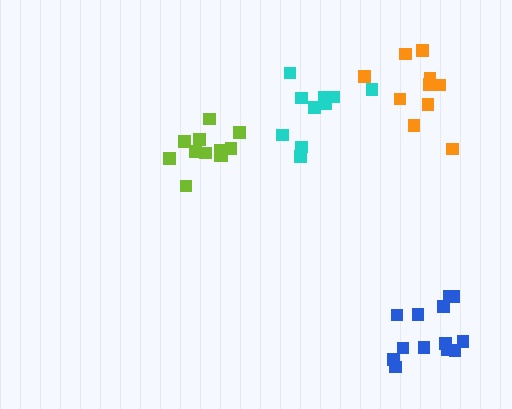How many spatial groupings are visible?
There are 4 spatial groupings.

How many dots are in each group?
Group 1: 10 dots, Group 2: 13 dots, Group 3: 10 dots, Group 4: 13 dots (46 total).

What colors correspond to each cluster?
The clusters are colored: orange, lime, cyan, blue.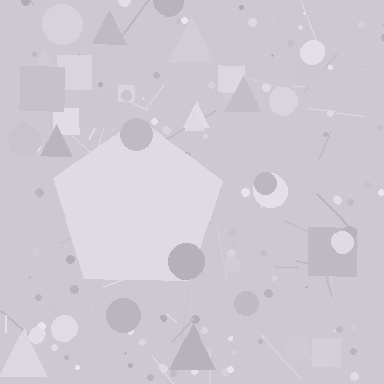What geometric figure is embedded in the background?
A pentagon is embedded in the background.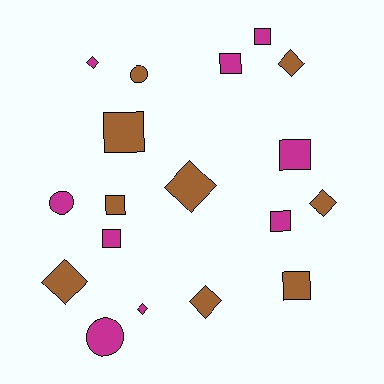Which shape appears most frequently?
Square, with 8 objects.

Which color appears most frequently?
Magenta, with 9 objects.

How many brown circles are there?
There is 1 brown circle.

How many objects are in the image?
There are 18 objects.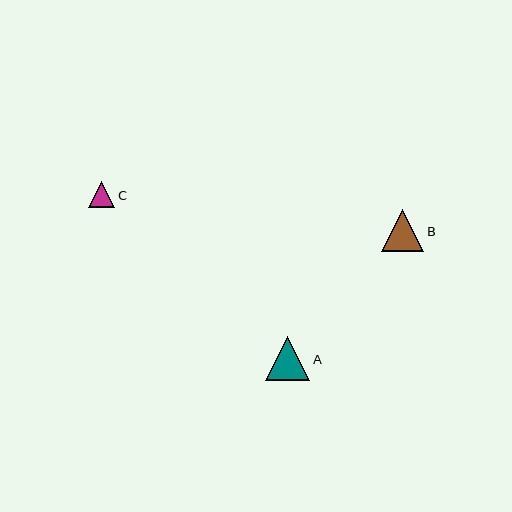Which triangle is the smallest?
Triangle C is the smallest with a size of approximately 26 pixels.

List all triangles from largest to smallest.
From largest to smallest: A, B, C.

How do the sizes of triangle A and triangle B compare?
Triangle A and triangle B are approximately the same size.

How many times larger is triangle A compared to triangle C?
Triangle A is approximately 1.7 times the size of triangle C.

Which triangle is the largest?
Triangle A is the largest with a size of approximately 44 pixels.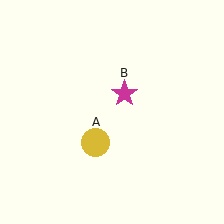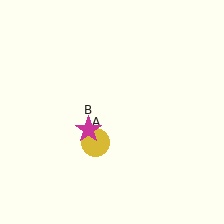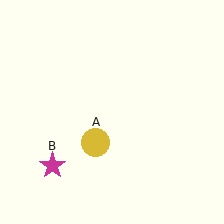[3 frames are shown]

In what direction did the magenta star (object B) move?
The magenta star (object B) moved down and to the left.